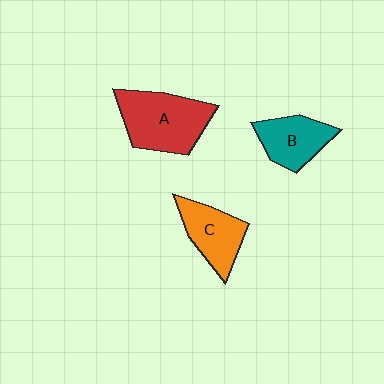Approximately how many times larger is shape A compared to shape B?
Approximately 1.5 times.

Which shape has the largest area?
Shape A (red).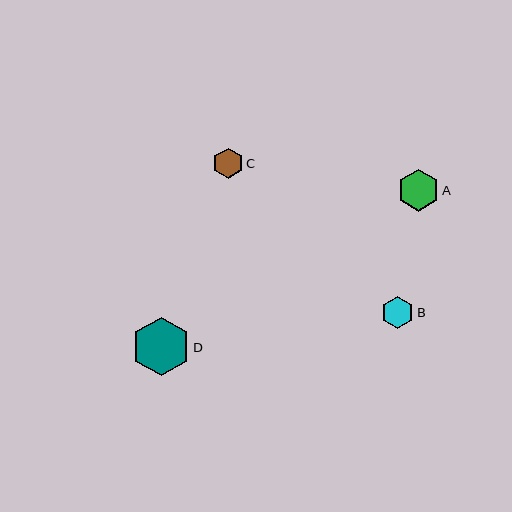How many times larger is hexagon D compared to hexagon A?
Hexagon D is approximately 1.4 times the size of hexagon A.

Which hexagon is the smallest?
Hexagon C is the smallest with a size of approximately 30 pixels.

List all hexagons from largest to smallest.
From largest to smallest: D, A, B, C.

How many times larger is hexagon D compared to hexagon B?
Hexagon D is approximately 1.8 times the size of hexagon B.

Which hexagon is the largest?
Hexagon D is the largest with a size of approximately 58 pixels.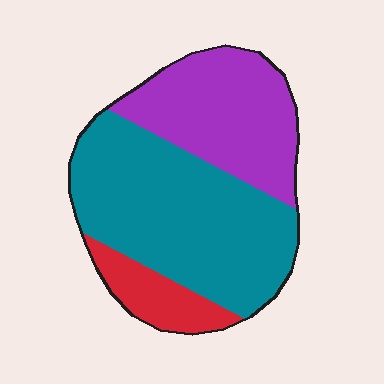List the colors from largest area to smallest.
From largest to smallest: teal, purple, red.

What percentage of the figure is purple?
Purple takes up between a quarter and a half of the figure.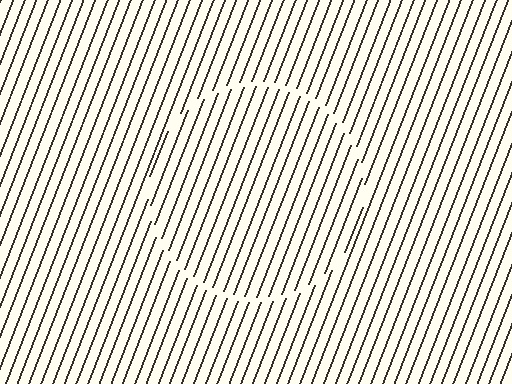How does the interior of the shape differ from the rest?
The interior of the shape contains the same grating, shifted by half a period — the contour is defined by the phase discontinuity where line-ends from the inner and outer gratings abut.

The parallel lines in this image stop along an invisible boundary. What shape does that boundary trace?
An illusory circle. The interior of the shape contains the same grating, shifted by half a period — the contour is defined by the phase discontinuity where line-ends from the inner and outer gratings abut.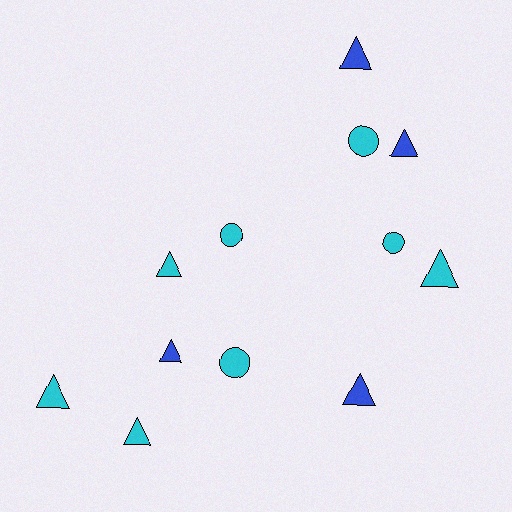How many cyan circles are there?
There are 4 cyan circles.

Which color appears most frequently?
Cyan, with 8 objects.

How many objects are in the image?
There are 12 objects.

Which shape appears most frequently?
Triangle, with 8 objects.